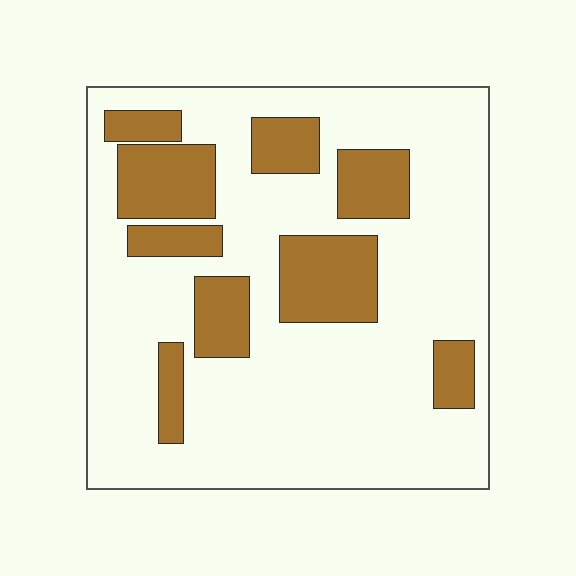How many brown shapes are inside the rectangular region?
9.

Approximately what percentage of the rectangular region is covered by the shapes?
Approximately 25%.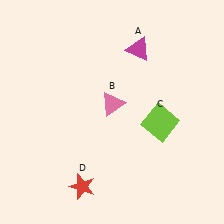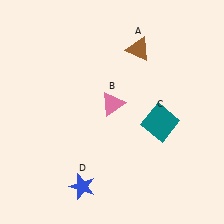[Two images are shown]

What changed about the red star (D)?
In Image 1, D is red. In Image 2, it changed to blue.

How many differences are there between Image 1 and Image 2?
There are 3 differences between the two images.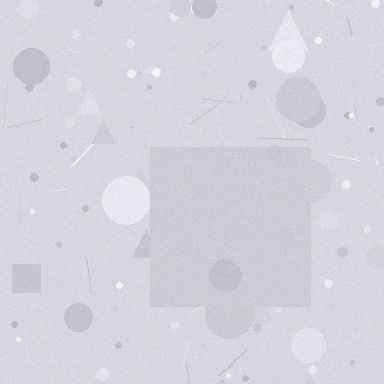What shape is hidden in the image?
A square is hidden in the image.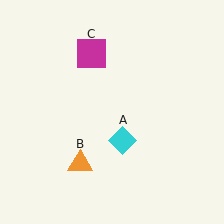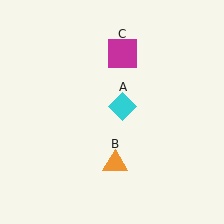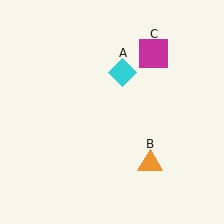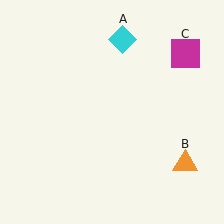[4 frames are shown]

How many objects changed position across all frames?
3 objects changed position: cyan diamond (object A), orange triangle (object B), magenta square (object C).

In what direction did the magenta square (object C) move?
The magenta square (object C) moved right.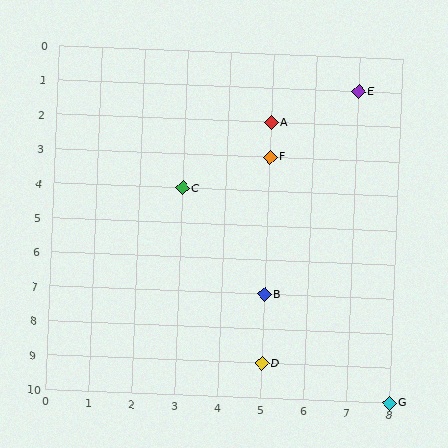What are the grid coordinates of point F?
Point F is at grid coordinates (5, 3).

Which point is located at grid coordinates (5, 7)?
Point B is at (5, 7).